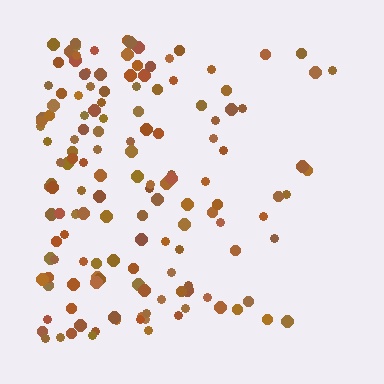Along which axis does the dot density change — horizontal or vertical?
Horizontal.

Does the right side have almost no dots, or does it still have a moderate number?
Still a moderate number, just noticeably fewer than the left.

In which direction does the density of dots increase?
From right to left, with the left side densest.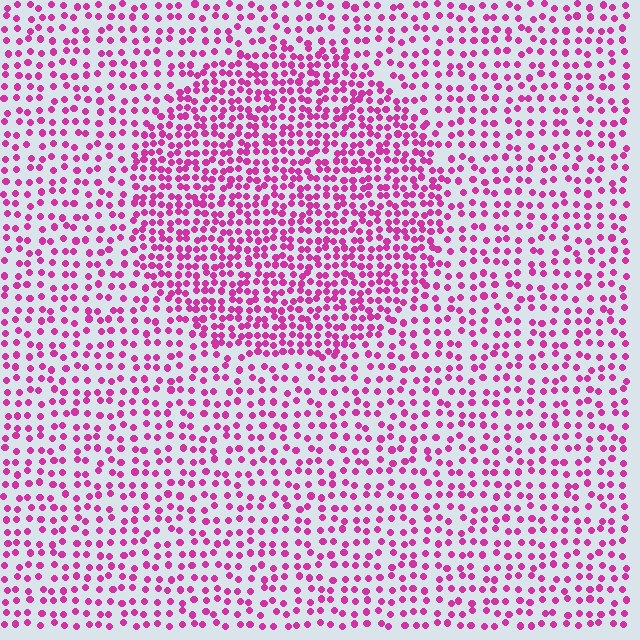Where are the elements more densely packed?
The elements are more densely packed inside the circle boundary.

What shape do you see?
I see a circle.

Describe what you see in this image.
The image contains small magenta elements arranged at two different densities. A circle-shaped region is visible where the elements are more densely packed than the surrounding area.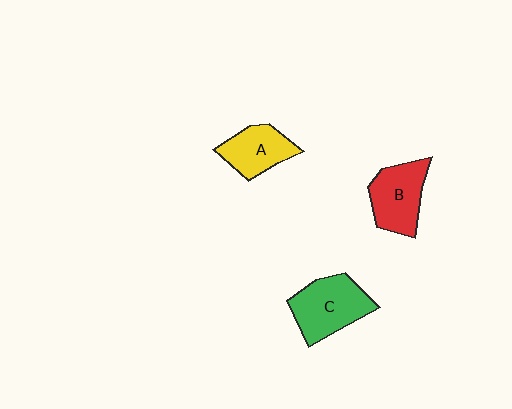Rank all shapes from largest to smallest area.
From largest to smallest: C (green), B (red), A (yellow).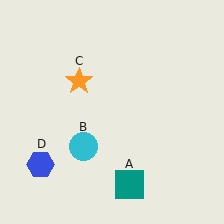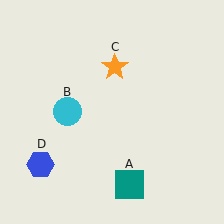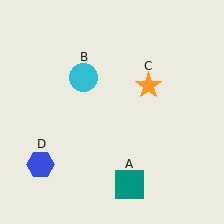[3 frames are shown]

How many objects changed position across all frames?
2 objects changed position: cyan circle (object B), orange star (object C).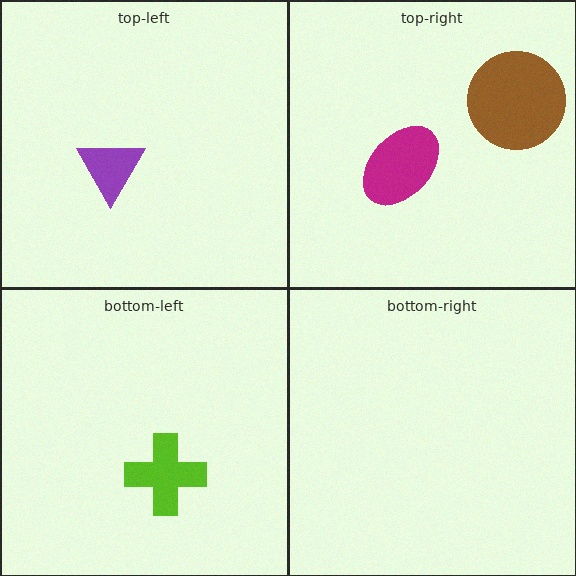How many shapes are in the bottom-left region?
1.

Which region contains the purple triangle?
The top-left region.